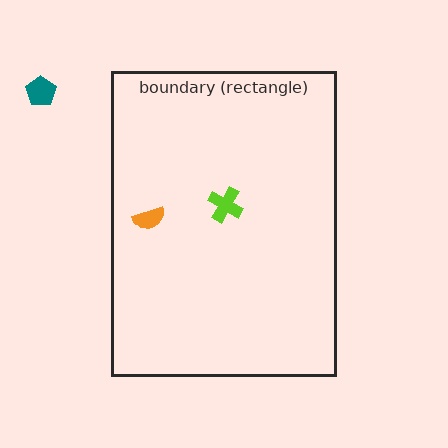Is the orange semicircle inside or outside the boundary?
Inside.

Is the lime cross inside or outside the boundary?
Inside.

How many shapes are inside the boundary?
2 inside, 1 outside.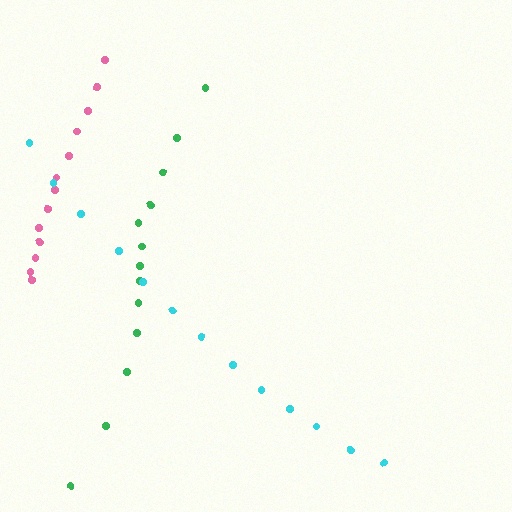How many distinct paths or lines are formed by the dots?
There are 3 distinct paths.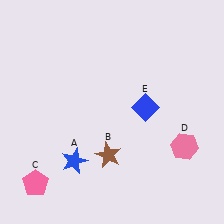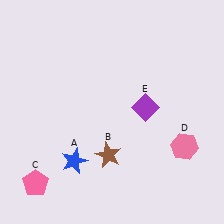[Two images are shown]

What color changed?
The diamond (E) changed from blue in Image 1 to purple in Image 2.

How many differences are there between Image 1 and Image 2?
There is 1 difference between the two images.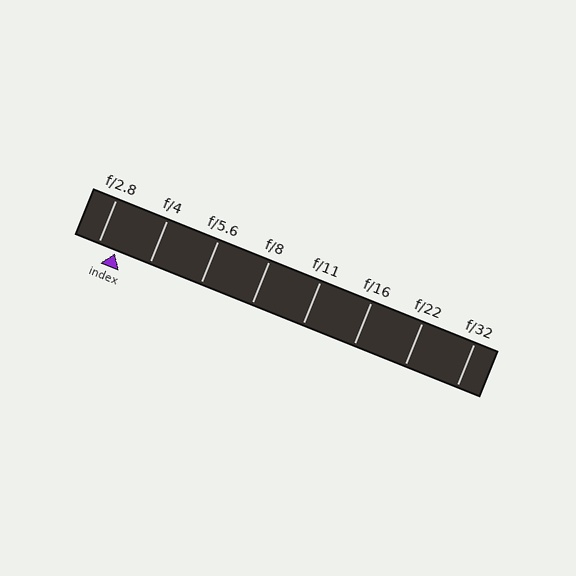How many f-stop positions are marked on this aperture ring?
There are 8 f-stop positions marked.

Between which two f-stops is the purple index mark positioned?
The index mark is between f/2.8 and f/4.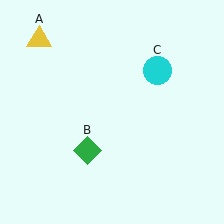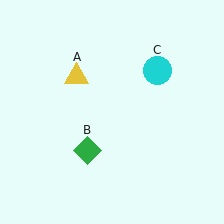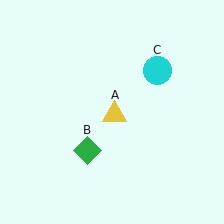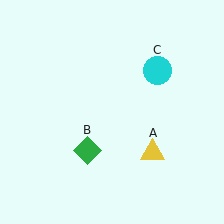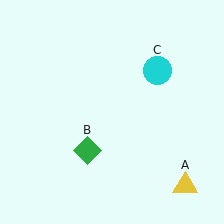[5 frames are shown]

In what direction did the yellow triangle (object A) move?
The yellow triangle (object A) moved down and to the right.